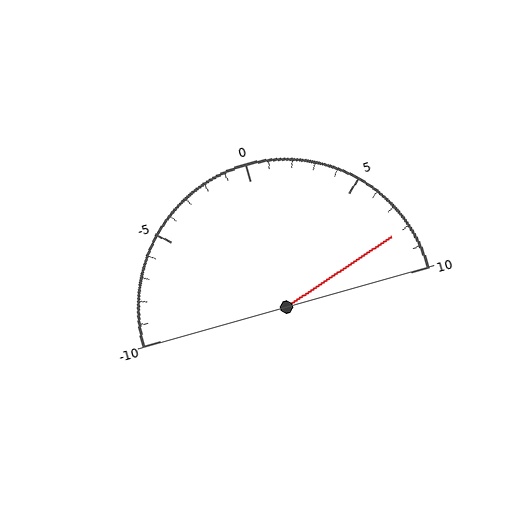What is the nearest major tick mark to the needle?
The nearest major tick mark is 10.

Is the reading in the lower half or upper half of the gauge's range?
The reading is in the upper half of the range (-10 to 10).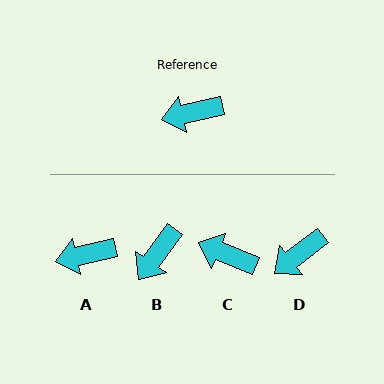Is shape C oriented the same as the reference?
No, it is off by about 34 degrees.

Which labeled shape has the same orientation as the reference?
A.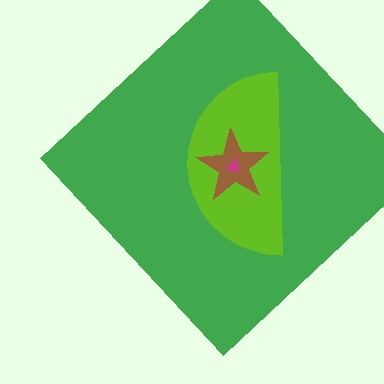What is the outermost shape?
The green diamond.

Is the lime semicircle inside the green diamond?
Yes.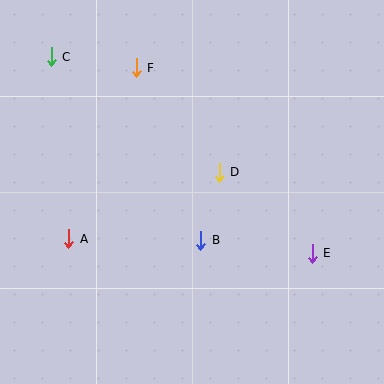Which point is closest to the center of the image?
Point D at (219, 172) is closest to the center.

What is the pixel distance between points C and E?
The distance between C and E is 327 pixels.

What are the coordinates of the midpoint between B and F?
The midpoint between B and F is at (169, 154).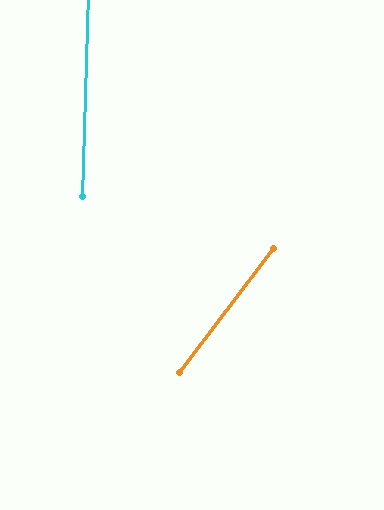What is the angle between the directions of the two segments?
Approximately 36 degrees.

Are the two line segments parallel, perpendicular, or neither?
Neither parallel nor perpendicular — they differ by about 36°.